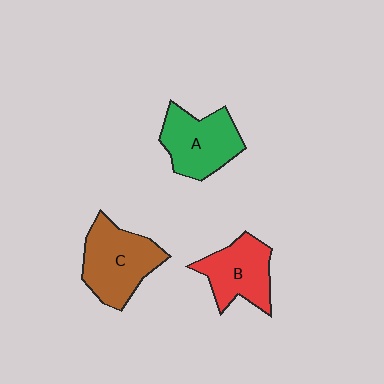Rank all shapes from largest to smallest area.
From largest to smallest: C (brown), A (green), B (red).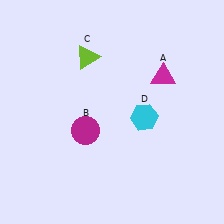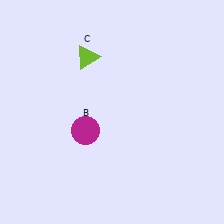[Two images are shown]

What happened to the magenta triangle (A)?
The magenta triangle (A) was removed in Image 2. It was in the top-right area of Image 1.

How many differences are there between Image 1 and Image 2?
There are 2 differences between the two images.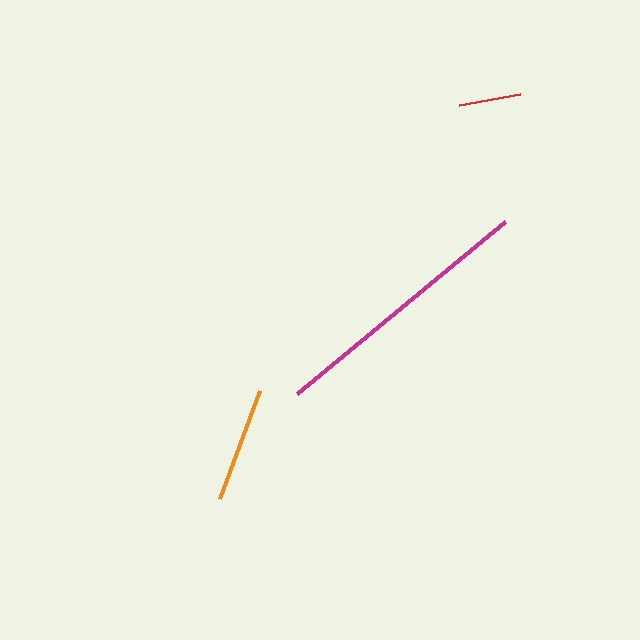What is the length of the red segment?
The red segment is approximately 62 pixels long.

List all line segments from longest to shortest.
From longest to shortest: magenta, orange, red.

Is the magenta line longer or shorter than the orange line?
The magenta line is longer than the orange line.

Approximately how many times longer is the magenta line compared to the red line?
The magenta line is approximately 4.4 times the length of the red line.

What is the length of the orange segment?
The orange segment is approximately 115 pixels long.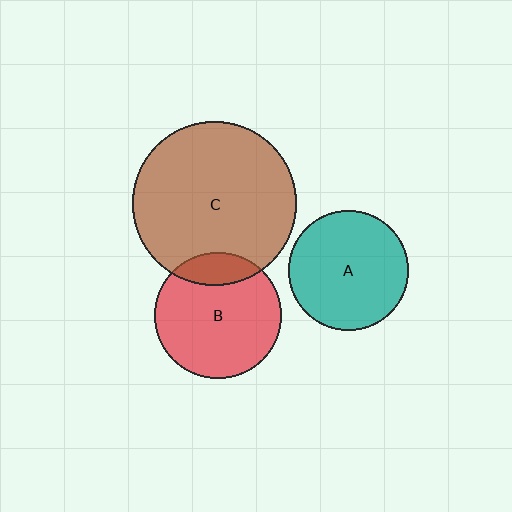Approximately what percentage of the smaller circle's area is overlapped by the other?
Approximately 15%.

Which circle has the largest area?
Circle C (brown).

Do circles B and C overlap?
Yes.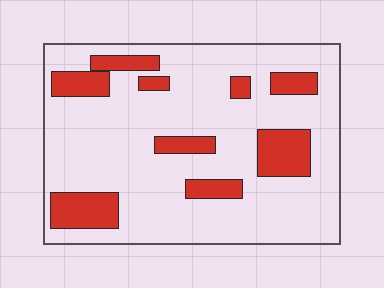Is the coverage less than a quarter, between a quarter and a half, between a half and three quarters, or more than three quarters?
Less than a quarter.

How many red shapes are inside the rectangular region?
9.